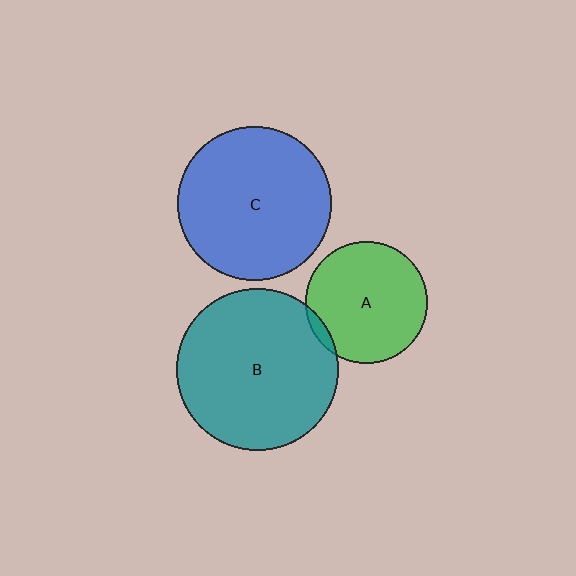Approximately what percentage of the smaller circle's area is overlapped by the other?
Approximately 5%.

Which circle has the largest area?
Circle B (teal).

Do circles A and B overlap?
Yes.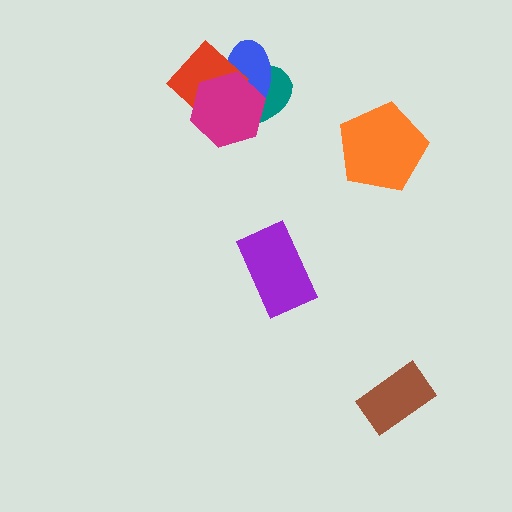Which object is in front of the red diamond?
The magenta hexagon is in front of the red diamond.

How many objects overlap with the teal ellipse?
3 objects overlap with the teal ellipse.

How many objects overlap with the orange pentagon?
0 objects overlap with the orange pentagon.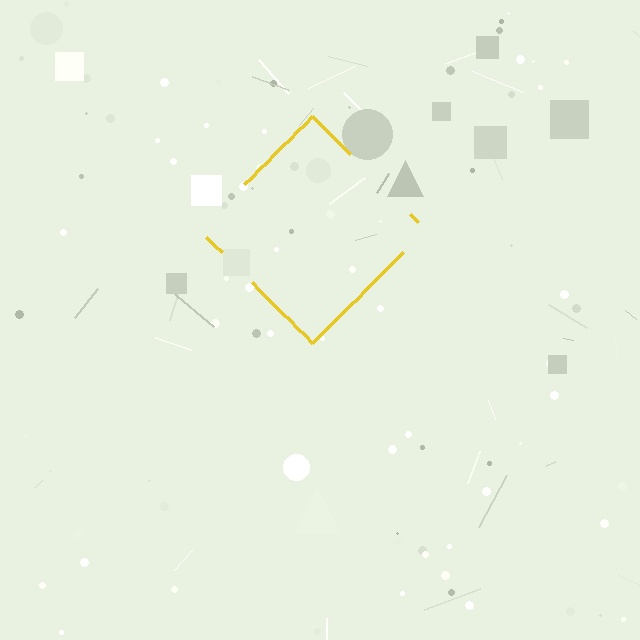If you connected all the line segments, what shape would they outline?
They would outline a diamond.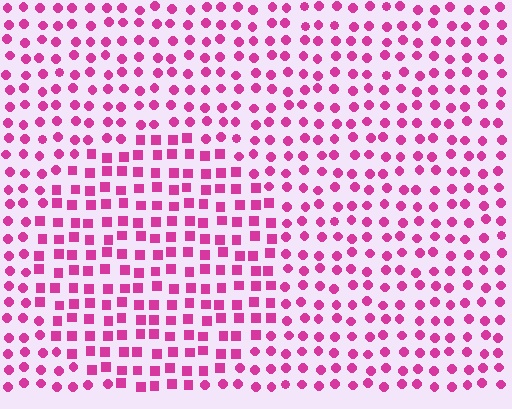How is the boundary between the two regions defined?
The boundary is defined by a change in element shape: squares inside vs. circles outside. All elements share the same color and spacing.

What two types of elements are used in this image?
The image uses squares inside the circle region and circles outside it.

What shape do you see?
I see a circle.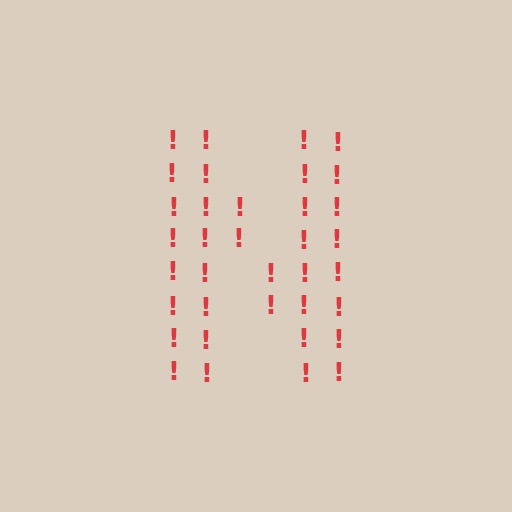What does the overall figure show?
The overall figure shows the letter N.